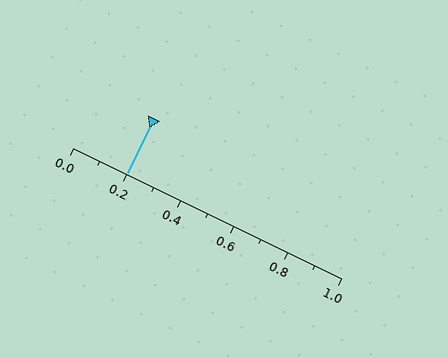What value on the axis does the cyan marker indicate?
The marker indicates approximately 0.2.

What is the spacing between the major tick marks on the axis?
The major ticks are spaced 0.2 apart.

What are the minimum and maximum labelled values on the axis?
The axis runs from 0.0 to 1.0.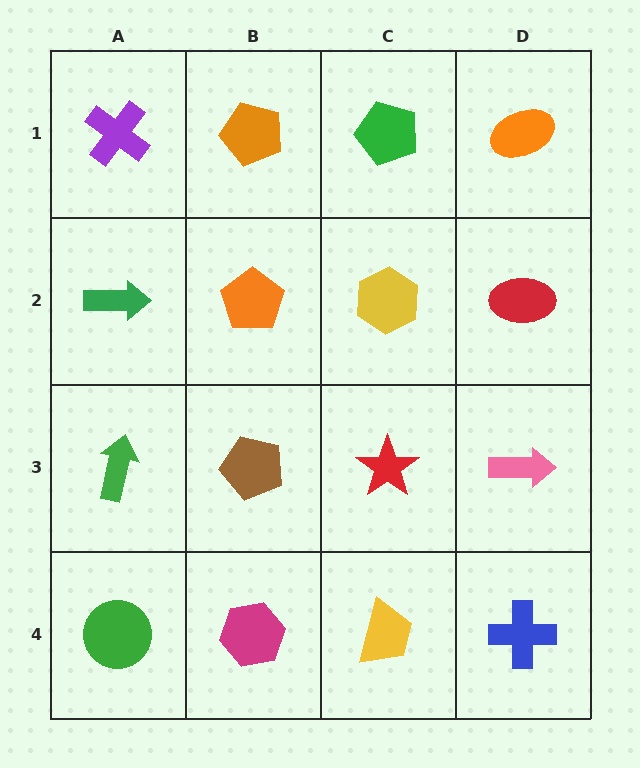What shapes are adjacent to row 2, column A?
A purple cross (row 1, column A), a green arrow (row 3, column A), an orange pentagon (row 2, column B).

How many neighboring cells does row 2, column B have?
4.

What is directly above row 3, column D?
A red ellipse.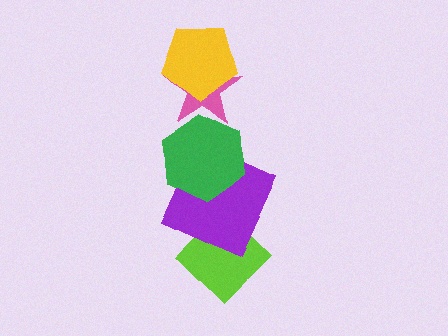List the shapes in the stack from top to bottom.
From top to bottom: the yellow pentagon, the pink star, the green hexagon, the purple square, the lime diamond.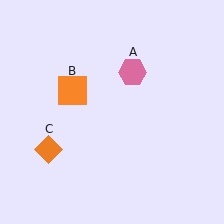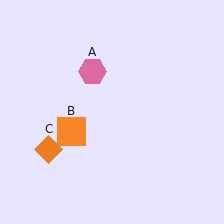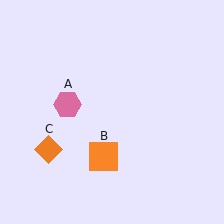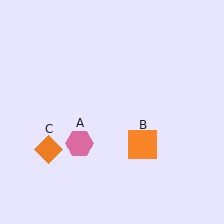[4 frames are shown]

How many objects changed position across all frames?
2 objects changed position: pink hexagon (object A), orange square (object B).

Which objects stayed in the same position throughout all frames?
Orange diamond (object C) remained stationary.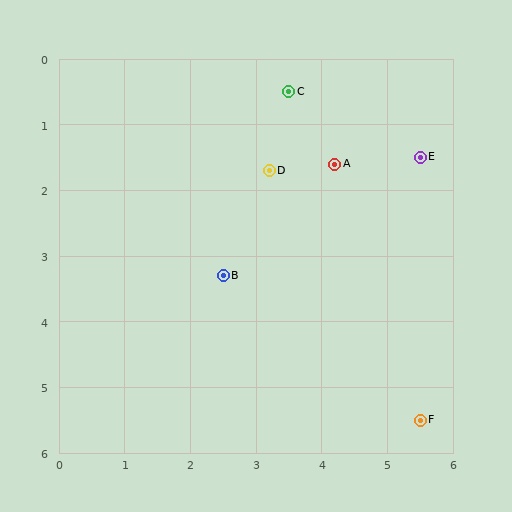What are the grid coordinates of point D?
Point D is at approximately (3.2, 1.7).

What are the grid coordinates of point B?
Point B is at approximately (2.5, 3.3).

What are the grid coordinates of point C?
Point C is at approximately (3.5, 0.5).